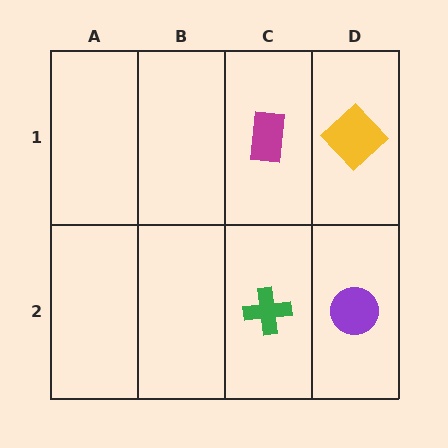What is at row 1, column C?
A magenta rectangle.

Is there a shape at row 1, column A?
No, that cell is empty.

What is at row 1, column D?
A yellow diamond.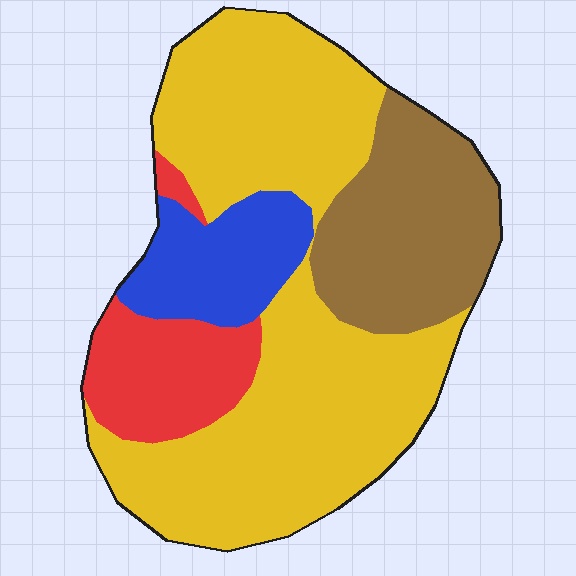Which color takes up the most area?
Yellow, at roughly 55%.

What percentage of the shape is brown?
Brown covers roughly 20% of the shape.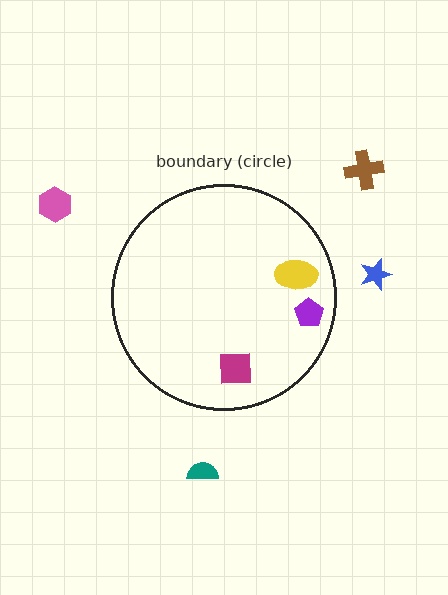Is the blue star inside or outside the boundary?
Outside.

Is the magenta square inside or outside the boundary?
Inside.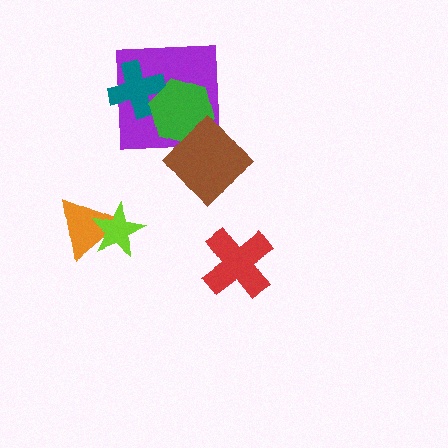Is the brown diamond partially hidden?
No, no other shape covers it.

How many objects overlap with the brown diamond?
2 objects overlap with the brown diamond.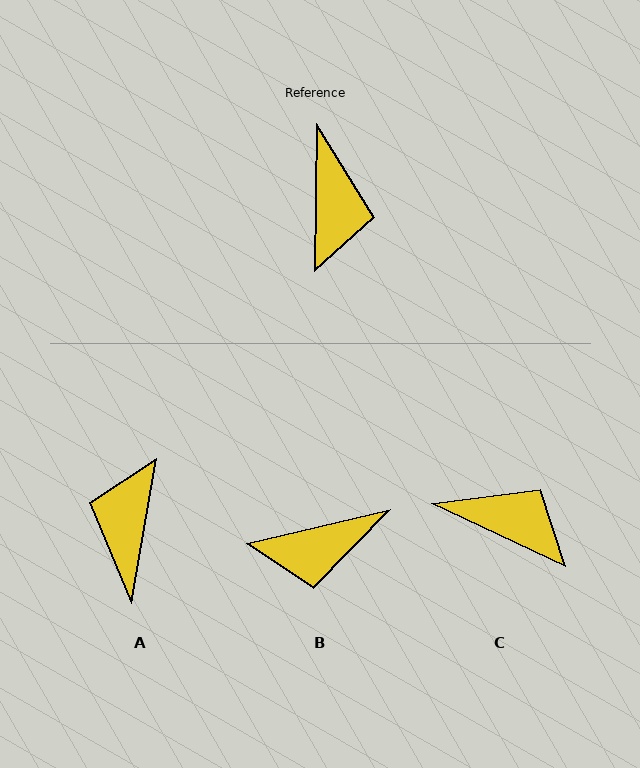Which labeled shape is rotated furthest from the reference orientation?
A, about 171 degrees away.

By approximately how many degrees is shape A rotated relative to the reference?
Approximately 171 degrees counter-clockwise.